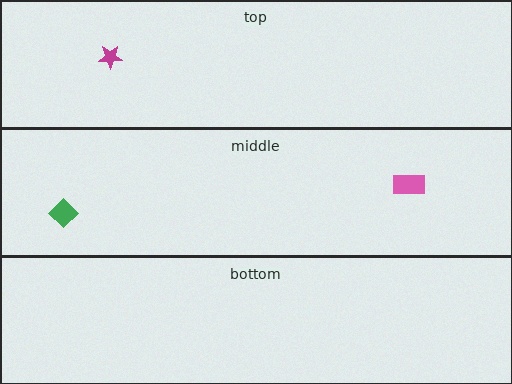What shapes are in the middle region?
The pink rectangle, the green diamond.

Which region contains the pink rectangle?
The middle region.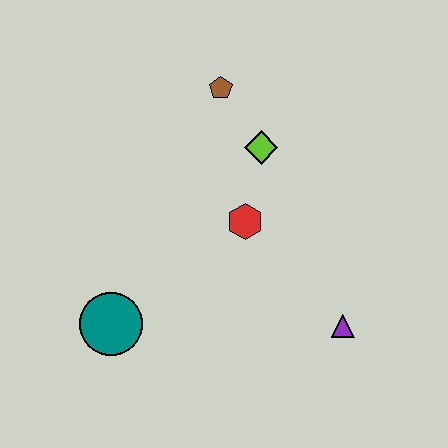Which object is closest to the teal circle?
The red hexagon is closest to the teal circle.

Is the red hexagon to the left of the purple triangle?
Yes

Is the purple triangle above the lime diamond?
No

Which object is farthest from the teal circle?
The brown pentagon is farthest from the teal circle.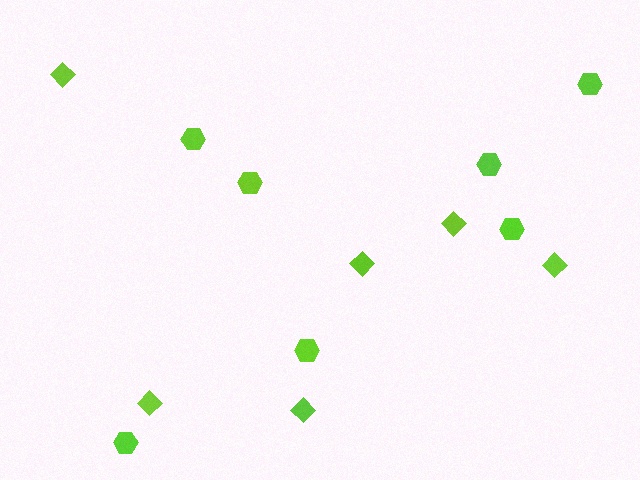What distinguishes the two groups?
There are 2 groups: one group of diamonds (6) and one group of hexagons (7).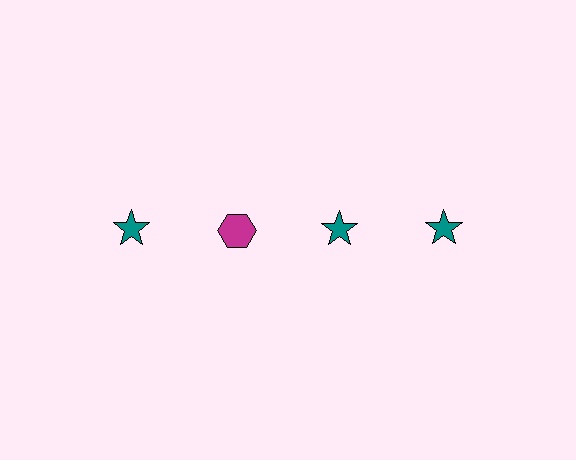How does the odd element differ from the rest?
It differs in both color (magenta instead of teal) and shape (hexagon instead of star).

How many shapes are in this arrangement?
There are 4 shapes arranged in a grid pattern.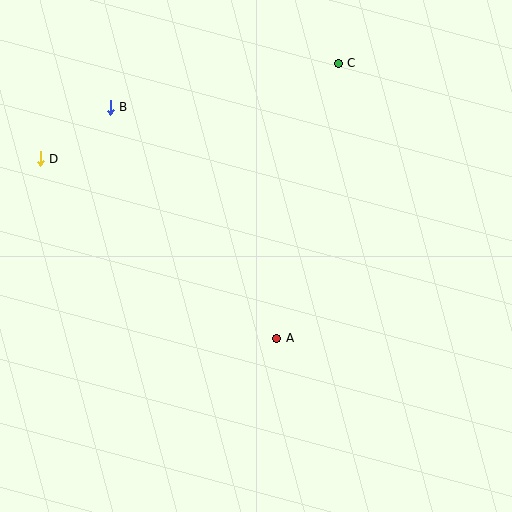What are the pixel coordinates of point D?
Point D is at (40, 159).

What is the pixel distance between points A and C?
The distance between A and C is 282 pixels.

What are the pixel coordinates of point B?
Point B is at (110, 107).